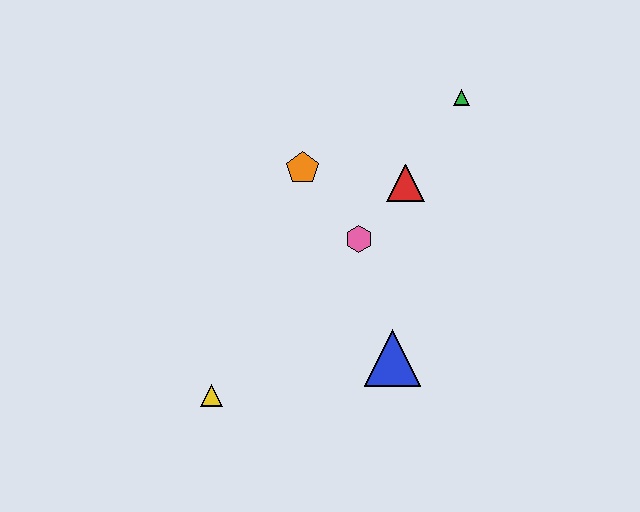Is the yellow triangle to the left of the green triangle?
Yes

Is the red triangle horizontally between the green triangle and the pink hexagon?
Yes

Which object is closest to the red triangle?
The pink hexagon is closest to the red triangle.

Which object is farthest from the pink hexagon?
The yellow triangle is farthest from the pink hexagon.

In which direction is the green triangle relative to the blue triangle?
The green triangle is above the blue triangle.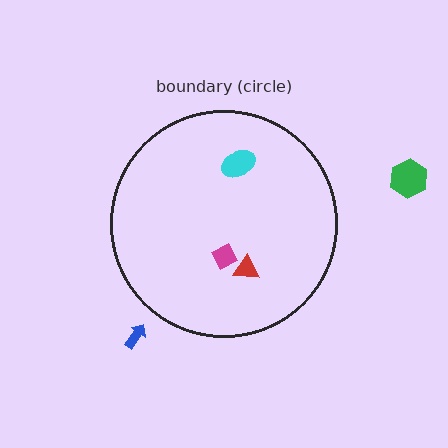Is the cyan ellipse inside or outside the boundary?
Inside.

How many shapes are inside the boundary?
3 inside, 2 outside.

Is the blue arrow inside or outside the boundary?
Outside.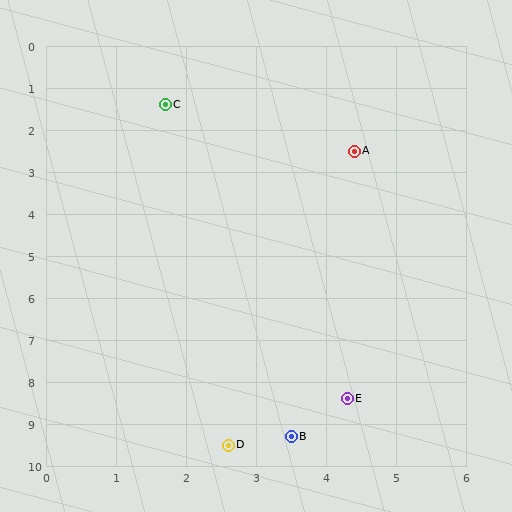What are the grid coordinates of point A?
Point A is at approximately (4.4, 2.5).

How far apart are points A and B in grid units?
Points A and B are about 6.9 grid units apart.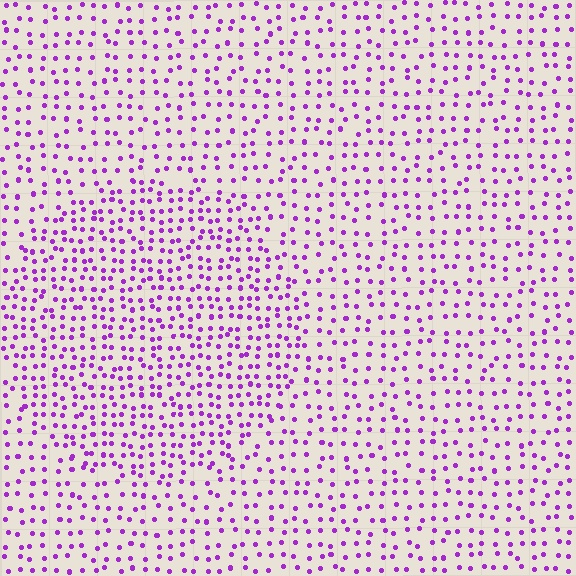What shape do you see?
I see a circle.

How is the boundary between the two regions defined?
The boundary is defined by a change in element density (approximately 1.6x ratio). All elements are the same color, size, and shape.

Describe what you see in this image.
The image contains small purple elements arranged at two different densities. A circle-shaped region is visible where the elements are more densely packed than the surrounding area.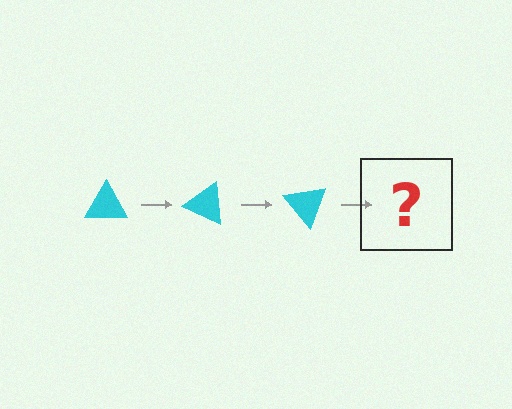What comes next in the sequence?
The next element should be a cyan triangle rotated 75 degrees.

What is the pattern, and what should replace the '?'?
The pattern is that the triangle rotates 25 degrees each step. The '?' should be a cyan triangle rotated 75 degrees.